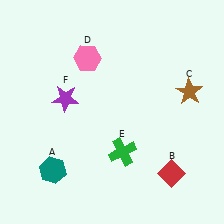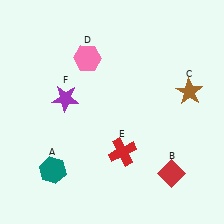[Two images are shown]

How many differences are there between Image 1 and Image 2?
There is 1 difference between the two images.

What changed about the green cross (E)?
In Image 1, E is green. In Image 2, it changed to red.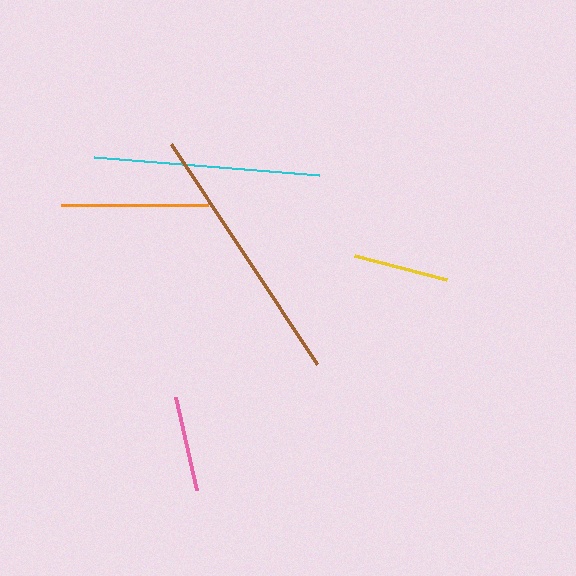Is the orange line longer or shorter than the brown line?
The brown line is longer than the orange line.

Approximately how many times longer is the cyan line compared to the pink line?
The cyan line is approximately 2.4 times the length of the pink line.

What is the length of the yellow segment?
The yellow segment is approximately 96 pixels long.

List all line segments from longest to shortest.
From longest to shortest: brown, cyan, orange, yellow, pink.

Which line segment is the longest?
The brown line is the longest at approximately 264 pixels.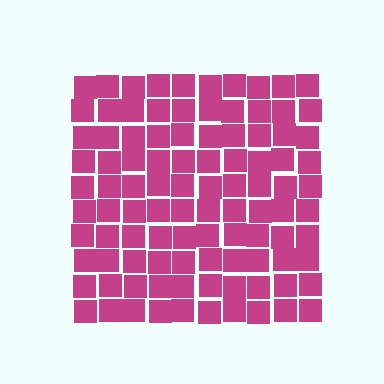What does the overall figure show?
The overall figure shows a square.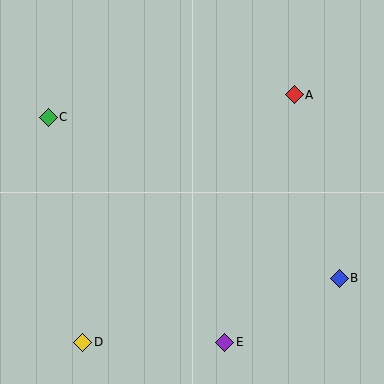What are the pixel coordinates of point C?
Point C is at (48, 117).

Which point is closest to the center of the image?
Point A at (294, 95) is closest to the center.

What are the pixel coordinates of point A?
Point A is at (294, 95).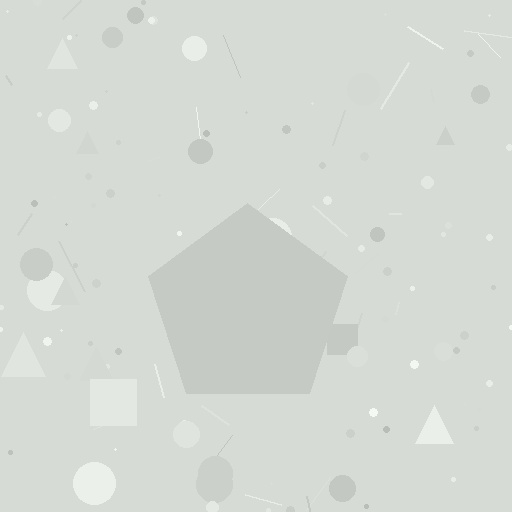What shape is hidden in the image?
A pentagon is hidden in the image.